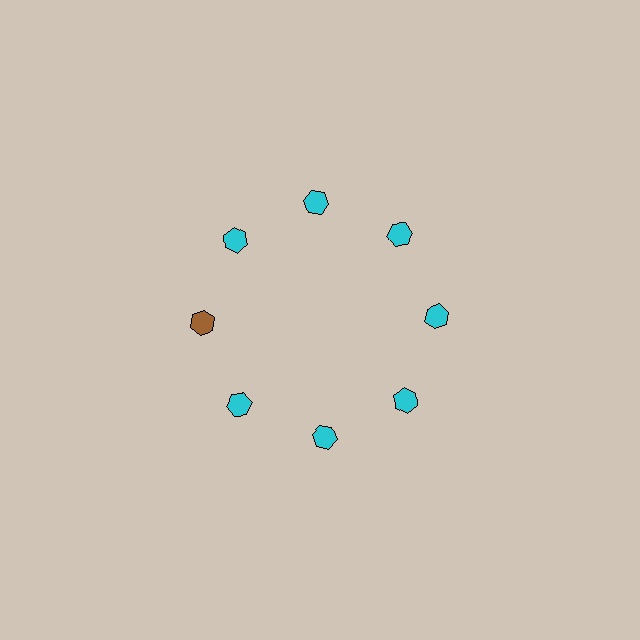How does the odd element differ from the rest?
It has a different color: brown instead of cyan.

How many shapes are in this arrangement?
There are 8 shapes arranged in a ring pattern.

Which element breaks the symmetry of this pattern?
The brown hexagon at roughly the 9 o'clock position breaks the symmetry. All other shapes are cyan hexagons.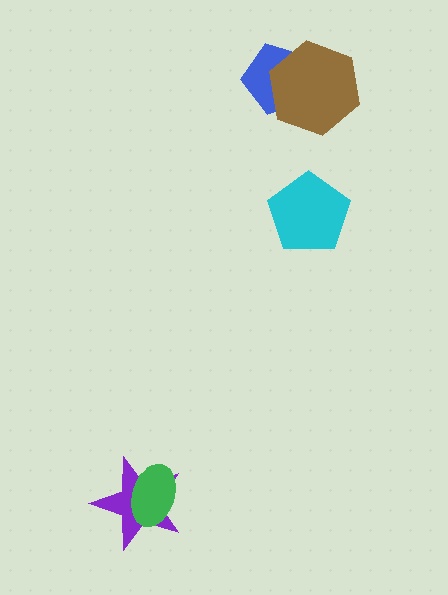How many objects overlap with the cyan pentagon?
0 objects overlap with the cyan pentagon.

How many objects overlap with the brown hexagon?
1 object overlaps with the brown hexagon.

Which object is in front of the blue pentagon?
The brown hexagon is in front of the blue pentagon.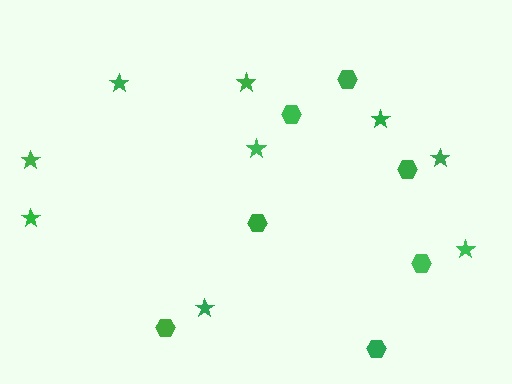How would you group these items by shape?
There are 2 groups: one group of hexagons (7) and one group of stars (9).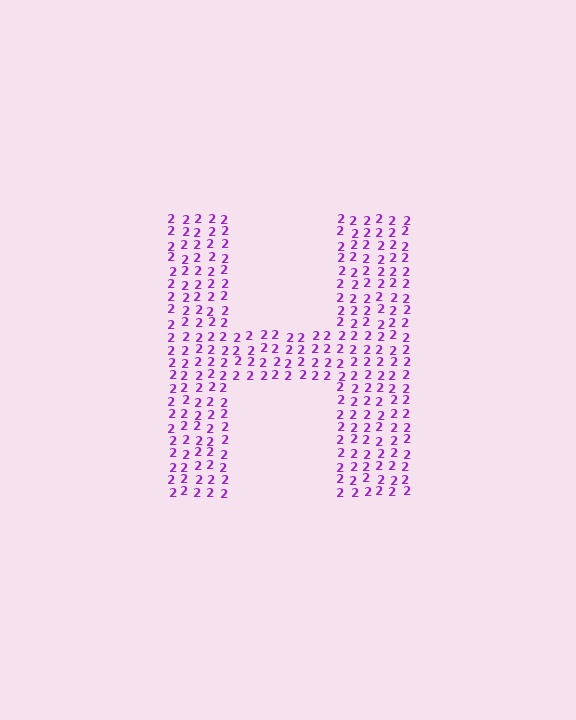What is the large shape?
The large shape is the letter H.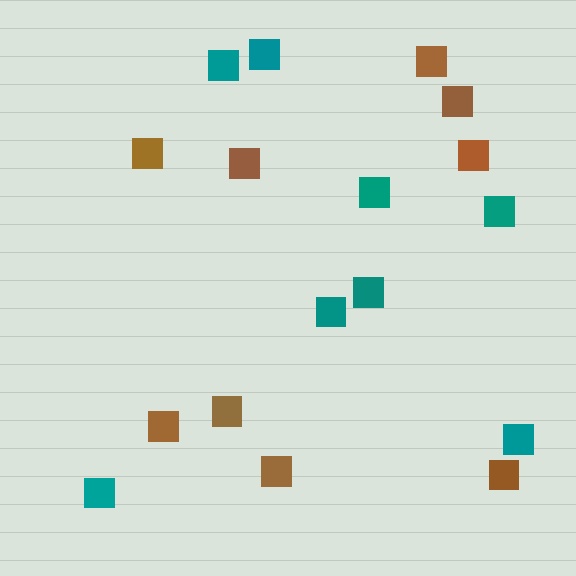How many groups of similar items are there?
There are 2 groups: one group of teal squares (8) and one group of brown squares (9).